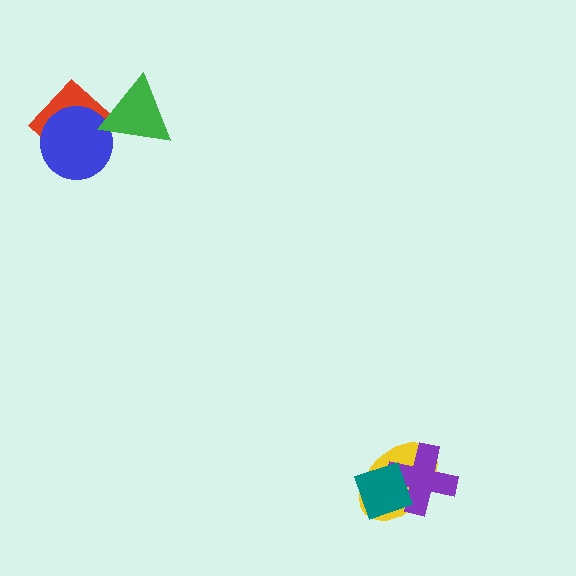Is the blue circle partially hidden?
Yes, it is partially covered by another shape.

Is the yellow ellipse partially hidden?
Yes, it is partially covered by another shape.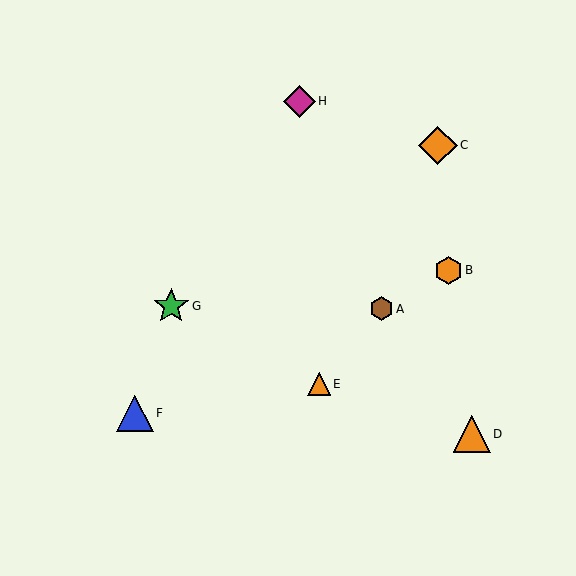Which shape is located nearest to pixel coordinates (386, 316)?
The brown hexagon (labeled A) at (382, 309) is nearest to that location.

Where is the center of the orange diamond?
The center of the orange diamond is at (438, 145).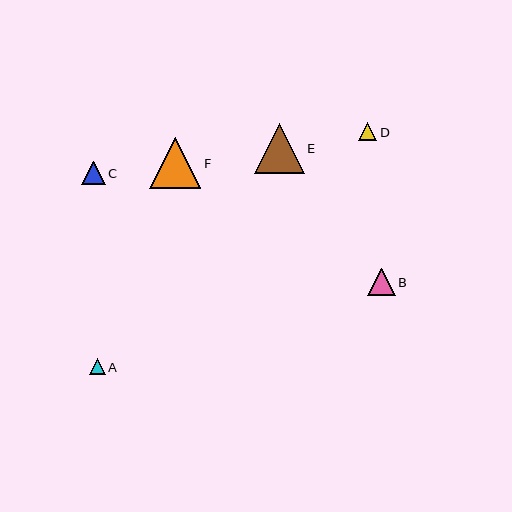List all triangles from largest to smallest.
From largest to smallest: F, E, B, C, D, A.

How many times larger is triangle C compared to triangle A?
Triangle C is approximately 1.5 times the size of triangle A.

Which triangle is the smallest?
Triangle A is the smallest with a size of approximately 16 pixels.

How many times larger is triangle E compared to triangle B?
Triangle E is approximately 1.8 times the size of triangle B.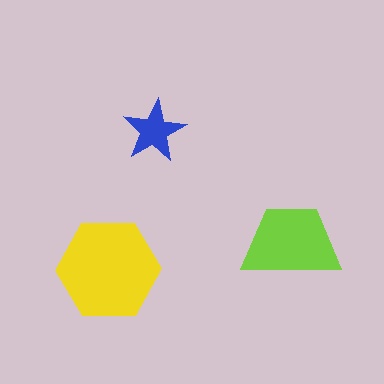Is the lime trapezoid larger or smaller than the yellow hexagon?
Smaller.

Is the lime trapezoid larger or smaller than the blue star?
Larger.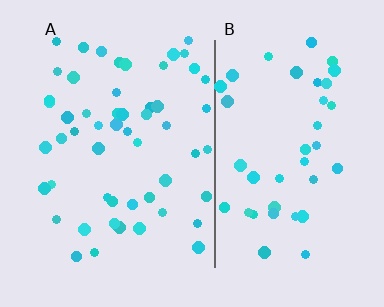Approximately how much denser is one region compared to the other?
Approximately 1.3× — region A over region B.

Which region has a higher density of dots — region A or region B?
A (the left).